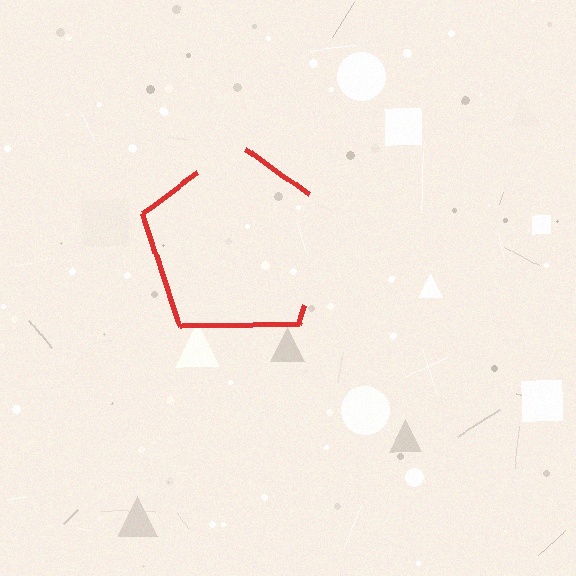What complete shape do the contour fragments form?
The contour fragments form a pentagon.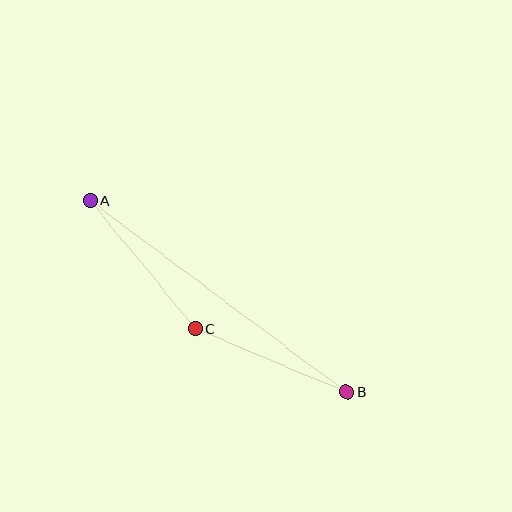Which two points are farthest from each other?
Points A and B are farthest from each other.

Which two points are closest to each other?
Points B and C are closest to each other.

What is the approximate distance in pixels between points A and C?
The distance between A and C is approximately 165 pixels.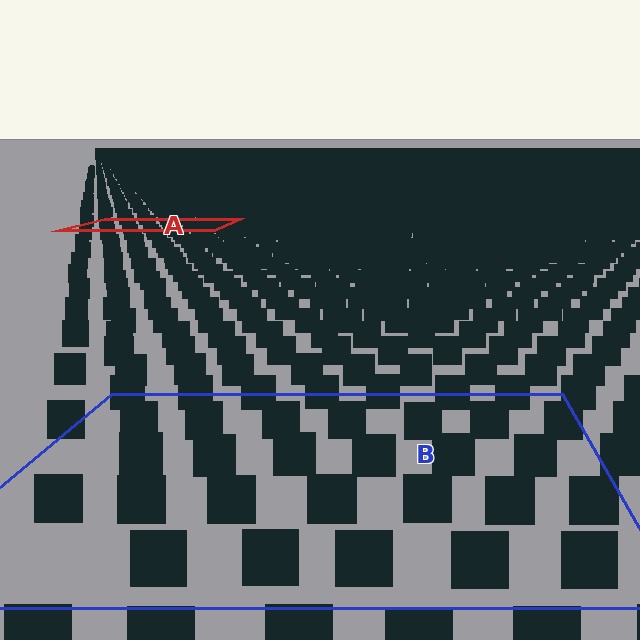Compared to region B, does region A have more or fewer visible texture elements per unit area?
Region A has more texture elements per unit area — they are packed more densely because it is farther away.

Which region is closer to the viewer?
Region B is closer. The texture elements there are larger and more spread out.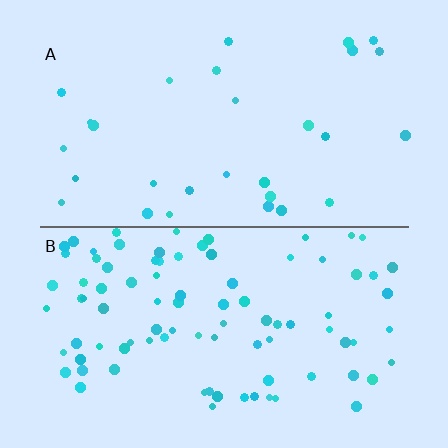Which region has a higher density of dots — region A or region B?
B (the bottom).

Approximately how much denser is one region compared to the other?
Approximately 3.1× — region B over region A.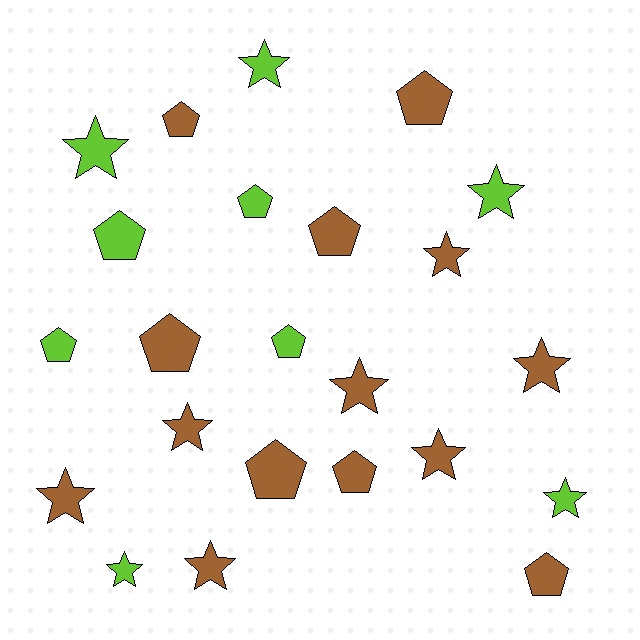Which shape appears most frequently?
Star, with 12 objects.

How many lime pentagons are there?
There are 4 lime pentagons.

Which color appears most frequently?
Brown, with 14 objects.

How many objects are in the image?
There are 23 objects.